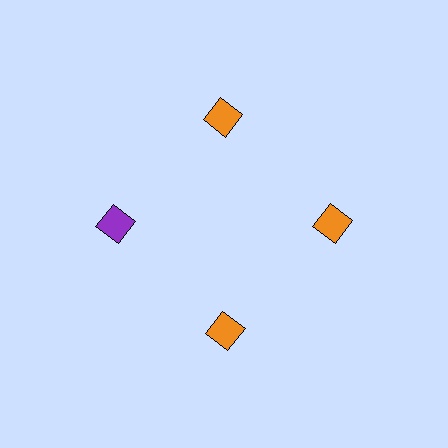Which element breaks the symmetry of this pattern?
The purple diamond at roughly the 9 o'clock position breaks the symmetry. All other shapes are orange diamonds.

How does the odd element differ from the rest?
It has a different color: purple instead of orange.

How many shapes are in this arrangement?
There are 4 shapes arranged in a ring pattern.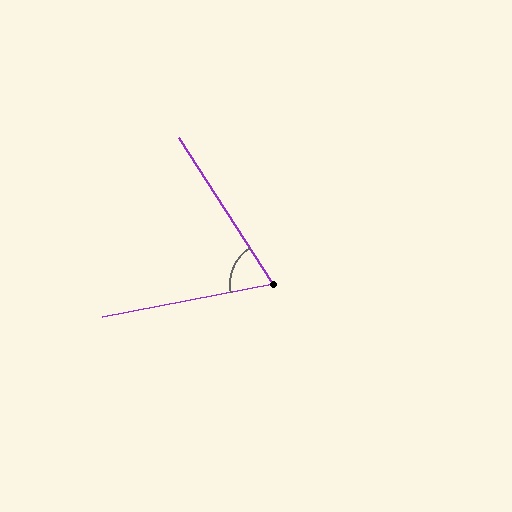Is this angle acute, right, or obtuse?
It is acute.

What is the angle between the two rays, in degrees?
Approximately 68 degrees.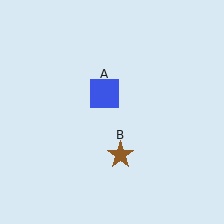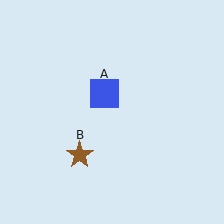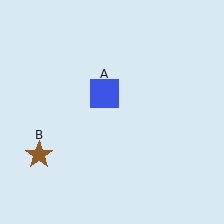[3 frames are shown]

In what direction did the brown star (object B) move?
The brown star (object B) moved left.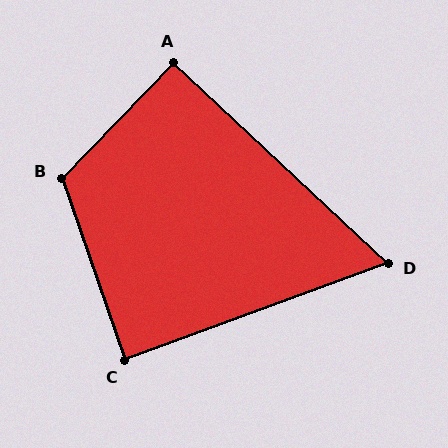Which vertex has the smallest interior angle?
D, at approximately 63 degrees.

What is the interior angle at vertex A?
Approximately 91 degrees (approximately right).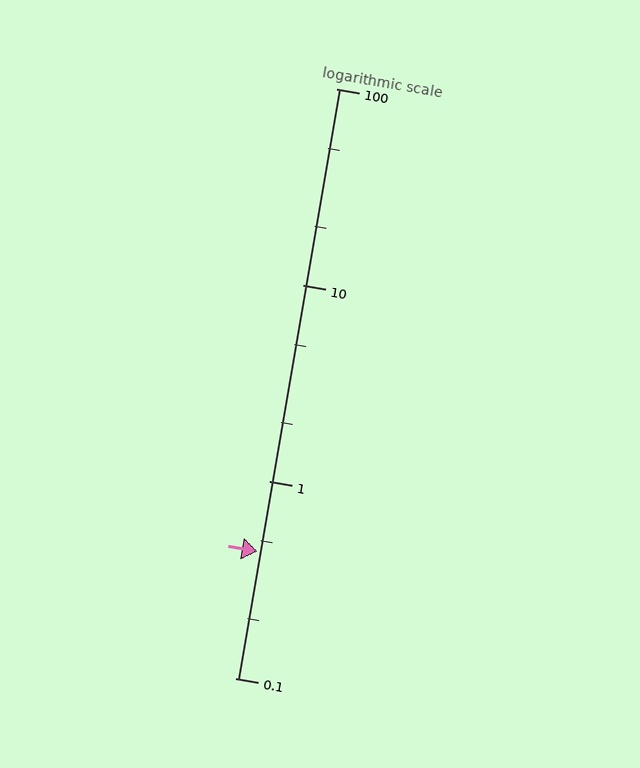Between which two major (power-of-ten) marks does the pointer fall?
The pointer is between 0.1 and 1.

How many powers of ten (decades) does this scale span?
The scale spans 3 decades, from 0.1 to 100.